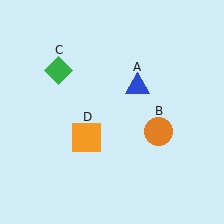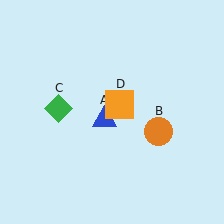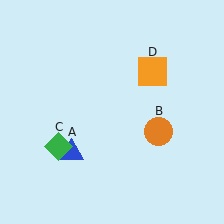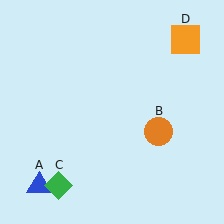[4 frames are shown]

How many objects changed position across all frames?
3 objects changed position: blue triangle (object A), green diamond (object C), orange square (object D).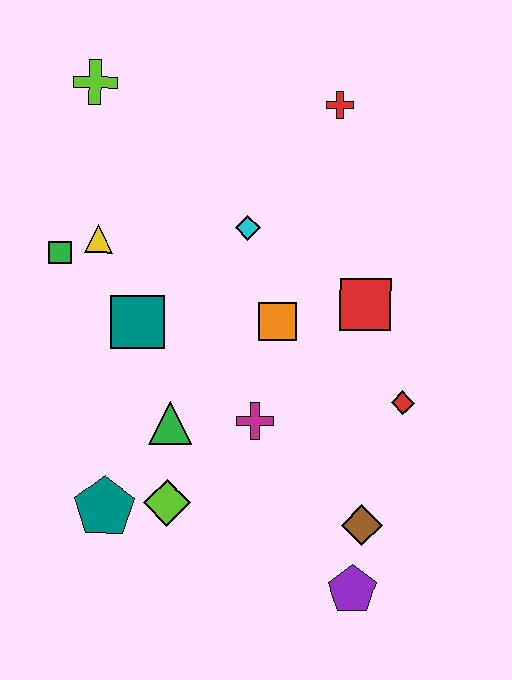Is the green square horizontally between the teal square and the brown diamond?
No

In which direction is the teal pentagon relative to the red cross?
The teal pentagon is below the red cross.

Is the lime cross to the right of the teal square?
No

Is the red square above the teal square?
Yes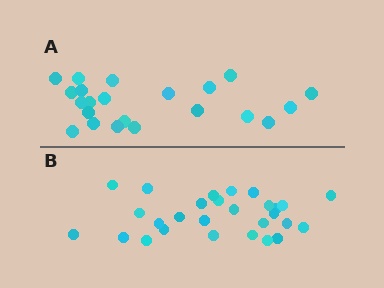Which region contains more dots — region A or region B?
Region B (the bottom region) has more dots.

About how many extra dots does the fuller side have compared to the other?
Region B has about 6 more dots than region A.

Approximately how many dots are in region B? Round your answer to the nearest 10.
About 30 dots. (The exact count is 28, which rounds to 30.)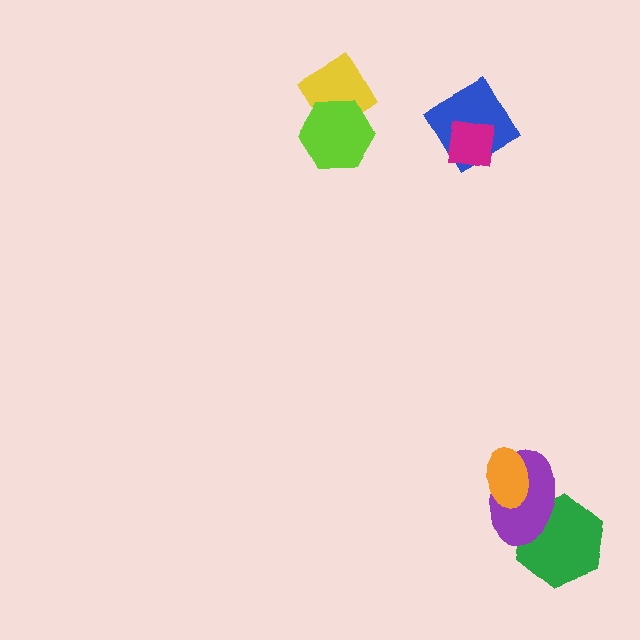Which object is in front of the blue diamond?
The magenta square is in front of the blue diamond.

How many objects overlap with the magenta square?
1 object overlaps with the magenta square.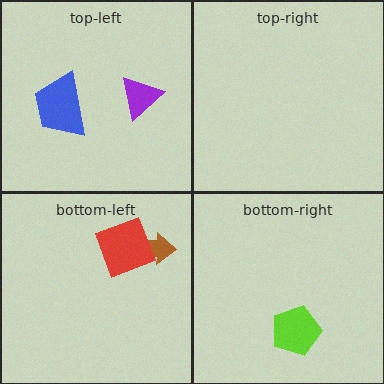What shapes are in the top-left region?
The purple triangle, the blue trapezoid.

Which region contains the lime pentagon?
The bottom-right region.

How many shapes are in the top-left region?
2.